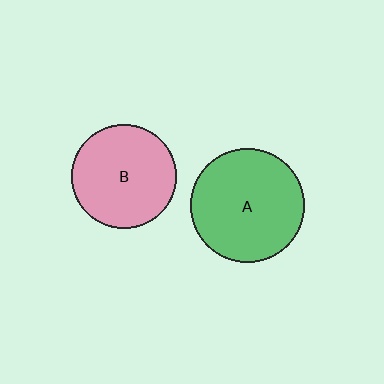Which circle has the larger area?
Circle A (green).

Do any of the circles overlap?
No, none of the circles overlap.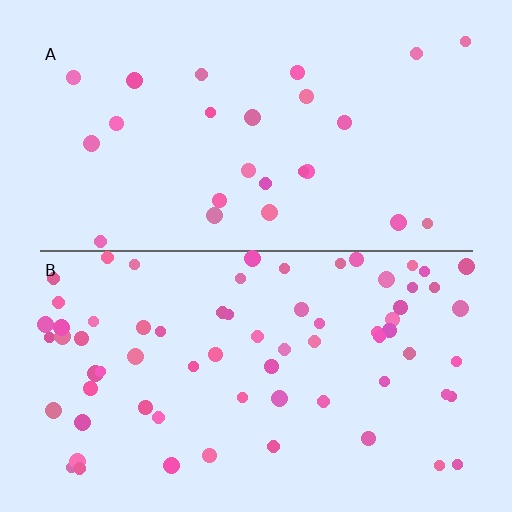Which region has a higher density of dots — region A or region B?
B (the bottom).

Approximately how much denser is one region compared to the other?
Approximately 2.8× — region B over region A.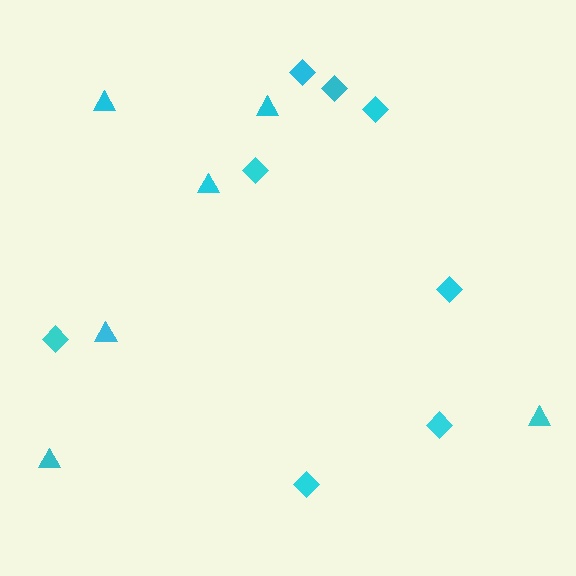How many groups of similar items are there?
There are 2 groups: one group of diamonds (8) and one group of triangles (6).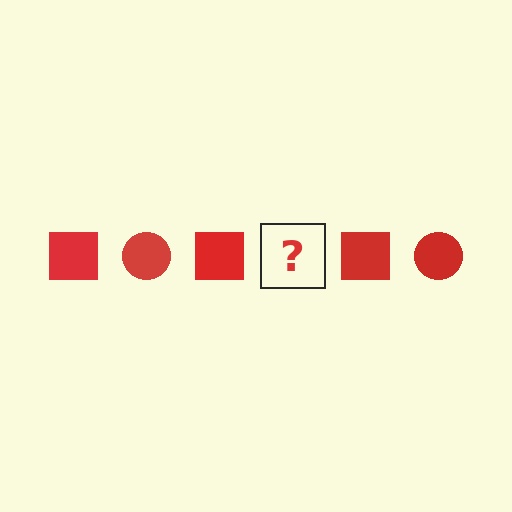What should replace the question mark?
The question mark should be replaced with a red circle.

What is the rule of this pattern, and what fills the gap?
The rule is that the pattern cycles through square, circle shapes in red. The gap should be filled with a red circle.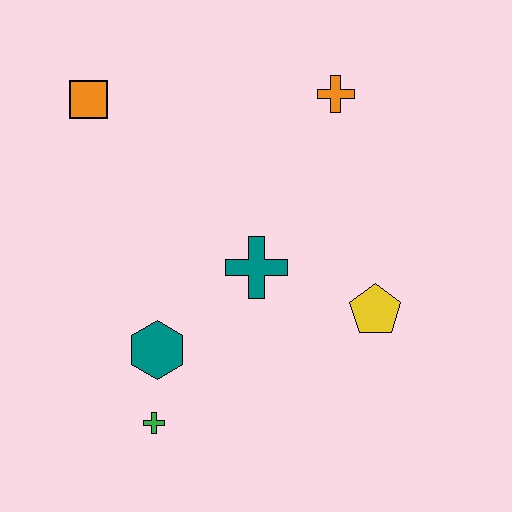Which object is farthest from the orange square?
The yellow pentagon is farthest from the orange square.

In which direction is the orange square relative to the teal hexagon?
The orange square is above the teal hexagon.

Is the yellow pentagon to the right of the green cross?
Yes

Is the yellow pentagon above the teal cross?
No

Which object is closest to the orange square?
The teal cross is closest to the orange square.